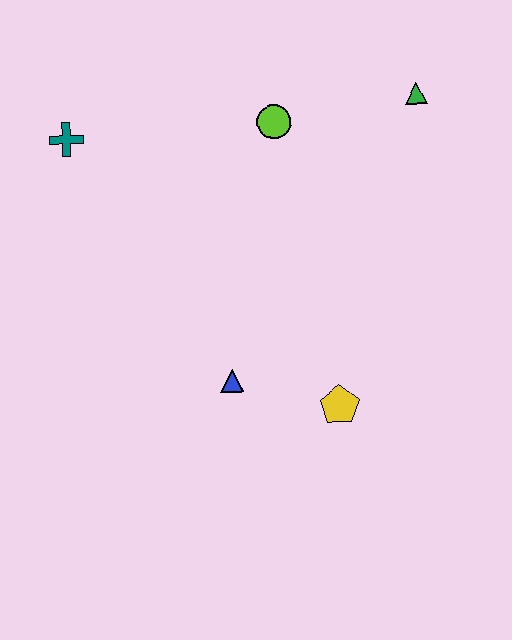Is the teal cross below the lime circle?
Yes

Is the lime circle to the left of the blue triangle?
No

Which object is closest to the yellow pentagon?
The blue triangle is closest to the yellow pentagon.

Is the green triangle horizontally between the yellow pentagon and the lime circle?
No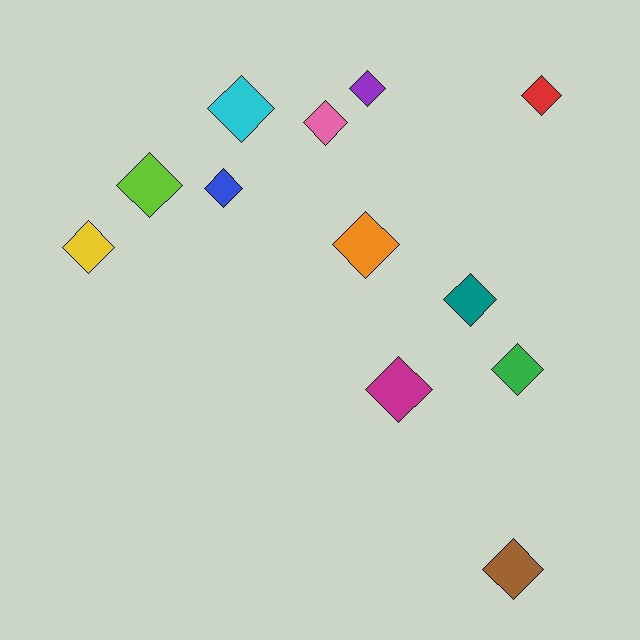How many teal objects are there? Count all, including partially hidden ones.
There is 1 teal object.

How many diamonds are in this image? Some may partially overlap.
There are 12 diamonds.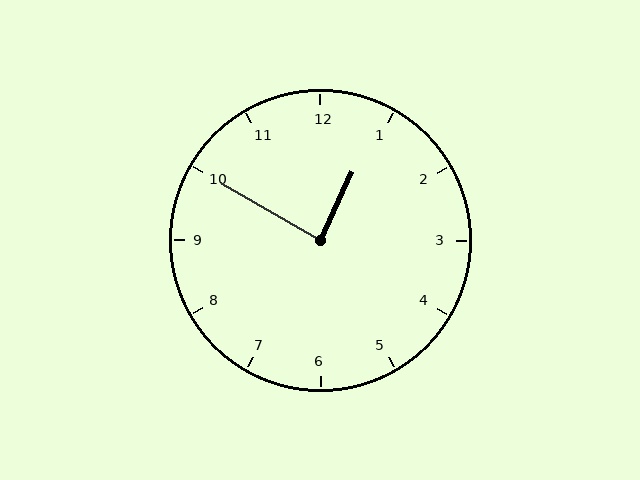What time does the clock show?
12:50.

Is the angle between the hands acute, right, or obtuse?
It is right.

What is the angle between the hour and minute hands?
Approximately 85 degrees.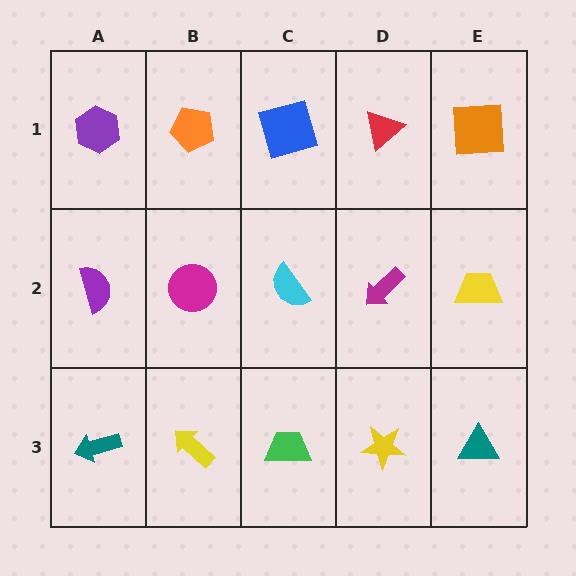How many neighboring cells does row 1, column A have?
2.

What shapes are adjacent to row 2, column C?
A blue square (row 1, column C), a green trapezoid (row 3, column C), a magenta circle (row 2, column B), a magenta arrow (row 2, column D).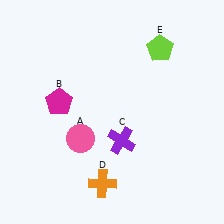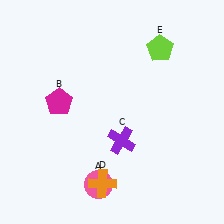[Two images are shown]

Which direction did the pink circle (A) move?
The pink circle (A) moved down.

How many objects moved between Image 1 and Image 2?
1 object moved between the two images.